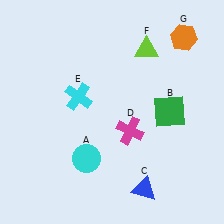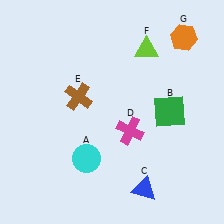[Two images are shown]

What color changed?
The cross (E) changed from cyan in Image 1 to brown in Image 2.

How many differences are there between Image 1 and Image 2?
There is 1 difference between the two images.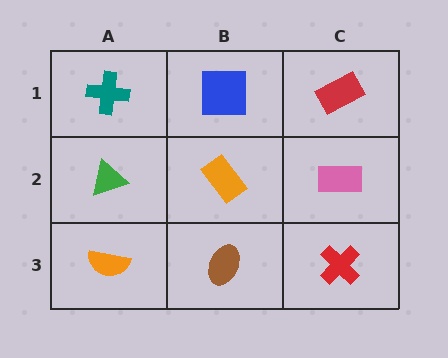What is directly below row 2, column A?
An orange semicircle.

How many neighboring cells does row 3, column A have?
2.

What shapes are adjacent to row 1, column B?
An orange rectangle (row 2, column B), a teal cross (row 1, column A), a red rectangle (row 1, column C).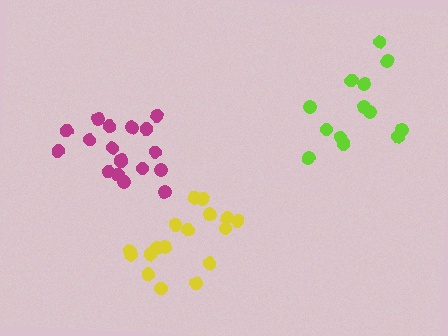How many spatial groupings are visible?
There are 3 spatial groupings.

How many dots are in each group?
Group 1: 18 dots, Group 2: 13 dots, Group 3: 17 dots (48 total).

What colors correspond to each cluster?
The clusters are colored: magenta, lime, yellow.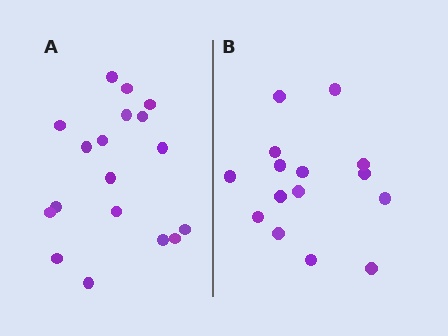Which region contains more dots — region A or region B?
Region A (the left region) has more dots.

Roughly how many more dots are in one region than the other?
Region A has just a few more — roughly 2 or 3 more dots than region B.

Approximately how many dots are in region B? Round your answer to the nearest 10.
About 20 dots. (The exact count is 15, which rounds to 20.)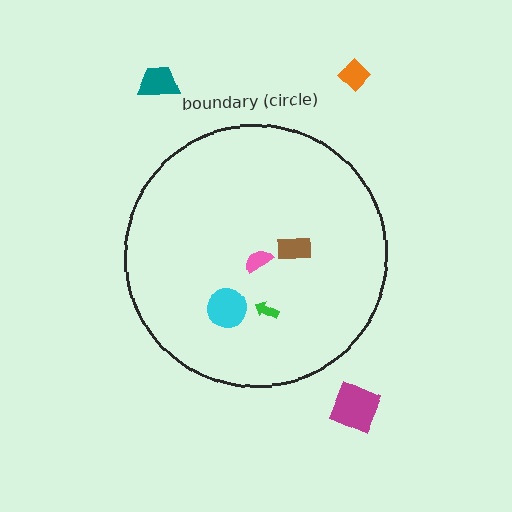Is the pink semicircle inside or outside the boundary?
Inside.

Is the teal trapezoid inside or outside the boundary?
Outside.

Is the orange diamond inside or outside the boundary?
Outside.